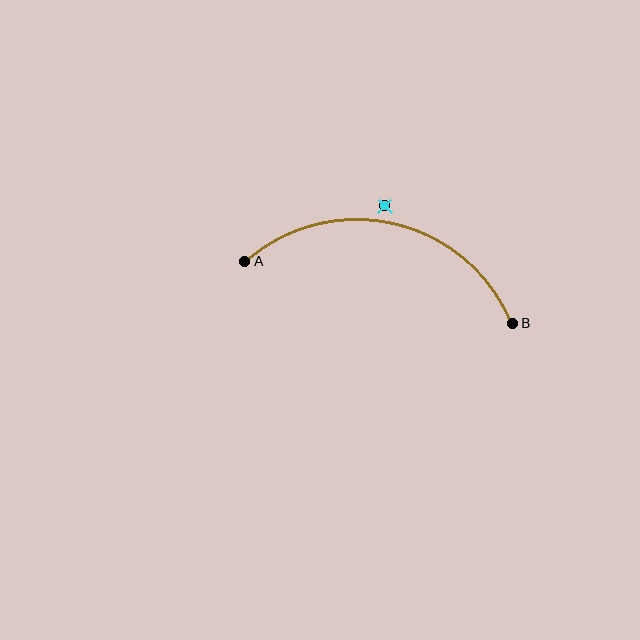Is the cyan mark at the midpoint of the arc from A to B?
No — the cyan mark does not lie on the arc at all. It sits slightly outside the curve.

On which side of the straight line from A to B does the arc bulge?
The arc bulges above the straight line connecting A and B.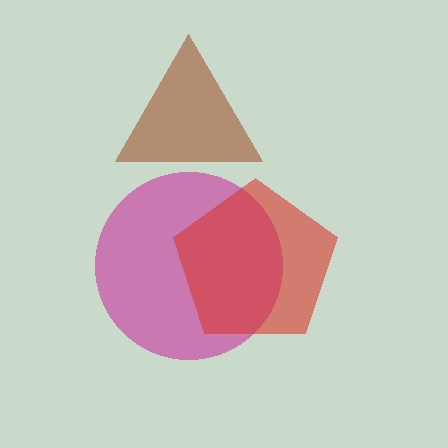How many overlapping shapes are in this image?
There are 3 overlapping shapes in the image.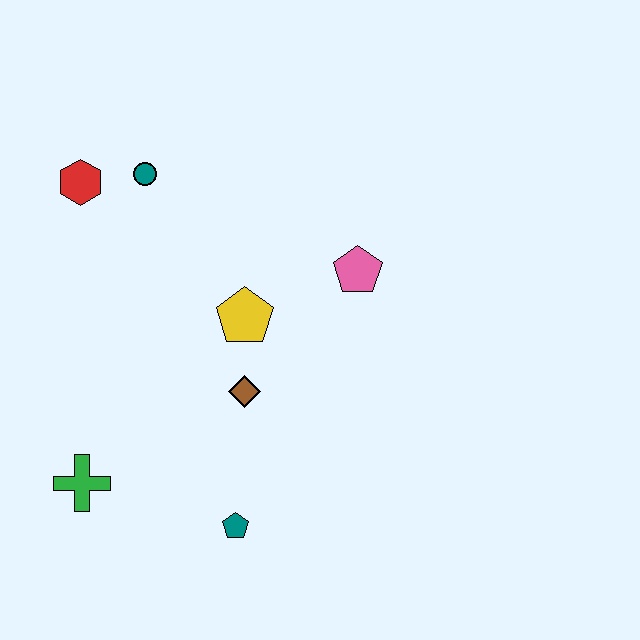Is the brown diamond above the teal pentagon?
Yes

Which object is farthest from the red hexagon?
The teal pentagon is farthest from the red hexagon.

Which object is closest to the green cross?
The teal pentagon is closest to the green cross.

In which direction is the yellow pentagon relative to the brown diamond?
The yellow pentagon is above the brown diamond.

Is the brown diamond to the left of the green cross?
No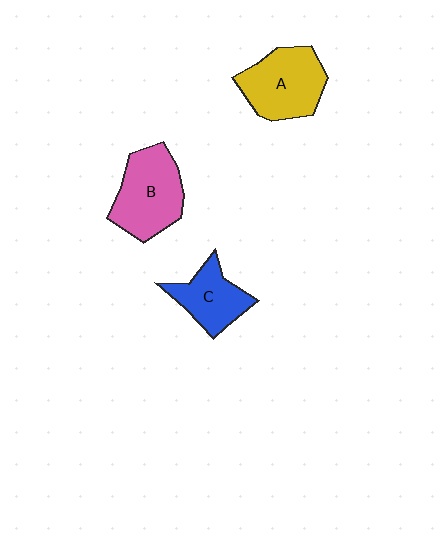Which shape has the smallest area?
Shape C (blue).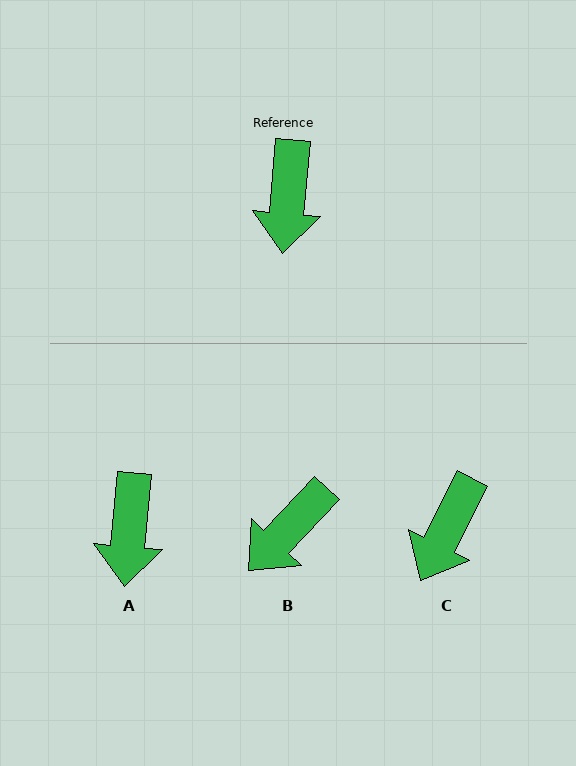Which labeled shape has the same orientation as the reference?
A.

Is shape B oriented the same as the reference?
No, it is off by about 38 degrees.